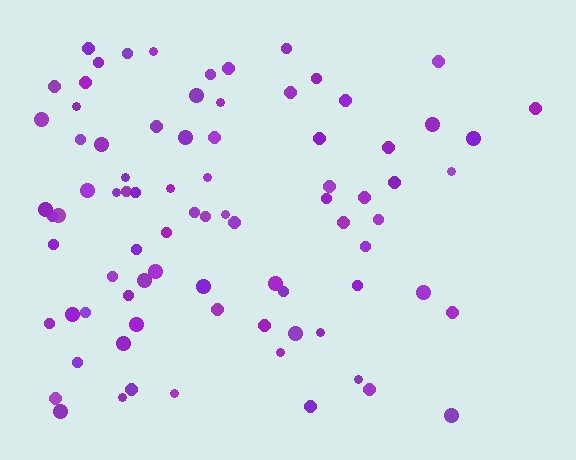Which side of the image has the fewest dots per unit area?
The right.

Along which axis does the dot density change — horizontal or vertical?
Horizontal.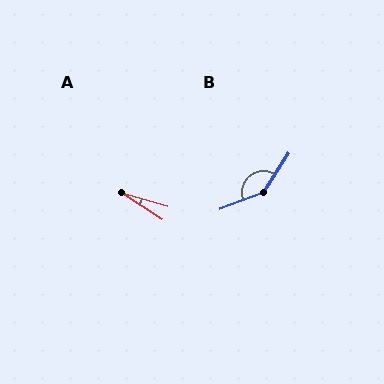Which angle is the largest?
B, at approximately 144 degrees.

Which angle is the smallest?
A, at approximately 16 degrees.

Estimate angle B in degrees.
Approximately 144 degrees.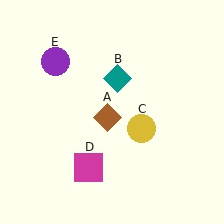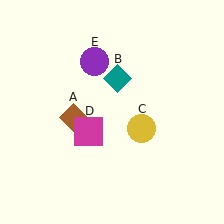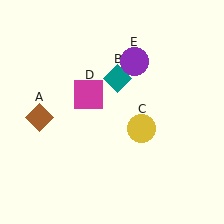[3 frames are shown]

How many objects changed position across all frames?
3 objects changed position: brown diamond (object A), magenta square (object D), purple circle (object E).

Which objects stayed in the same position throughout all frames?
Teal diamond (object B) and yellow circle (object C) remained stationary.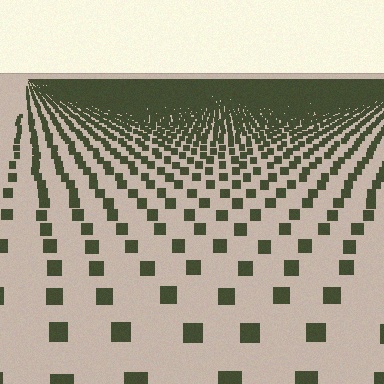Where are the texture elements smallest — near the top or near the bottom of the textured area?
Near the top.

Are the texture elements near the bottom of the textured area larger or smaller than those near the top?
Larger. Near the bottom, elements are closer to the viewer and appear at a bigger on-screen size.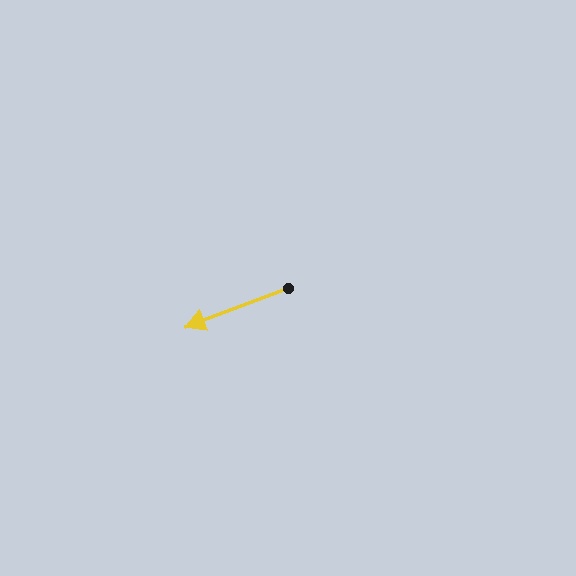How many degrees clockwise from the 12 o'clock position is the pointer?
Approximately 249 degrees.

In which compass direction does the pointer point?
West.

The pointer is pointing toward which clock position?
Roughly 8 o'clock.